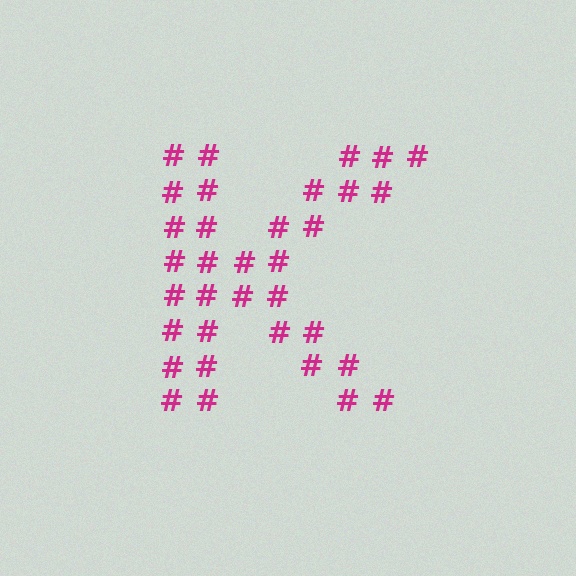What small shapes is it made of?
It is made of small hash symbols.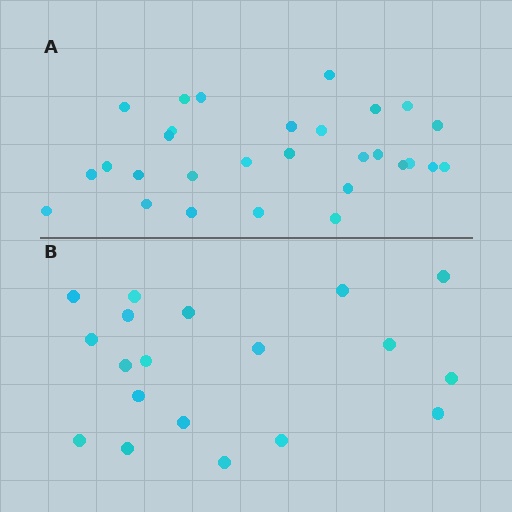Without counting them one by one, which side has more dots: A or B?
Region A (the top region) has more dots.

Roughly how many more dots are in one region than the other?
Region A has roughly 10 or so more dots than region B.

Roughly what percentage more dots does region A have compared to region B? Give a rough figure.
About 55% more.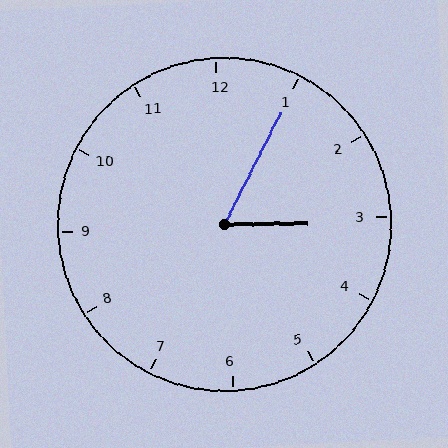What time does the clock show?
3:05.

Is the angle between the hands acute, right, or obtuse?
It is acute.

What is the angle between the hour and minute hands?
Approximately 62 degrees.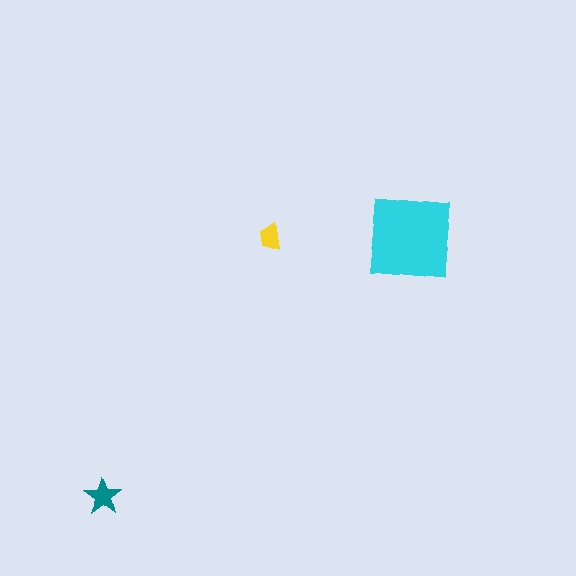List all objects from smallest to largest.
The yellow trapezoid, the teal star, the cyan square.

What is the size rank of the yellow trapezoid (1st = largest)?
3rd.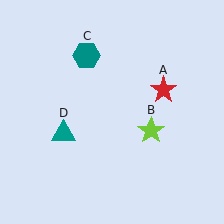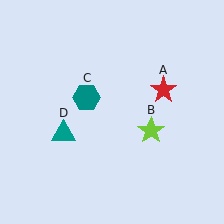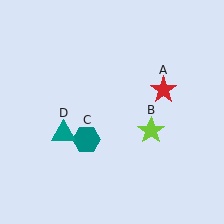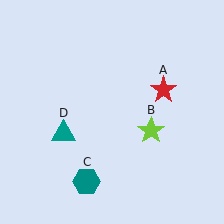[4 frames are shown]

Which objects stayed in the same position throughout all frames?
Red star (object A) and lime star (object B) and teal triangle (object D) remained stationary.